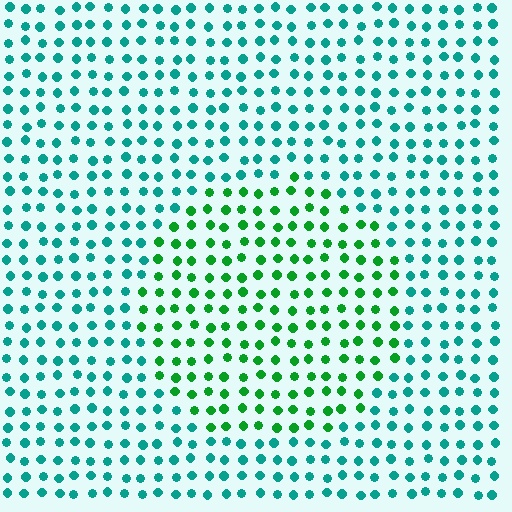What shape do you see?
I see a circle.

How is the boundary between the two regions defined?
The boundary is defined purely by a slight shift in hue (about 43 degrees). Spacing, size, and orientation are identical on both sides.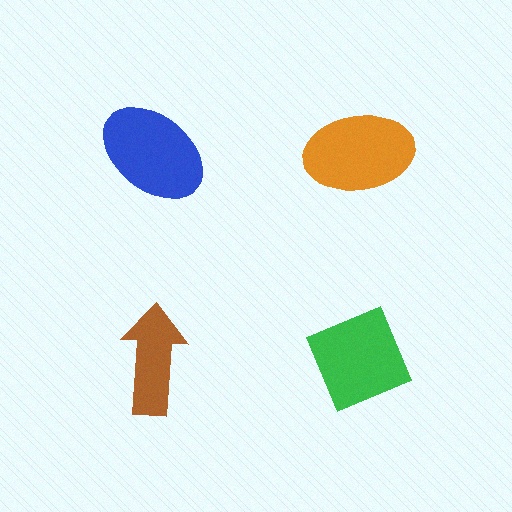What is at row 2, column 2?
A green diamond.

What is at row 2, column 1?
A brown arrow.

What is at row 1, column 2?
An orange ellipse.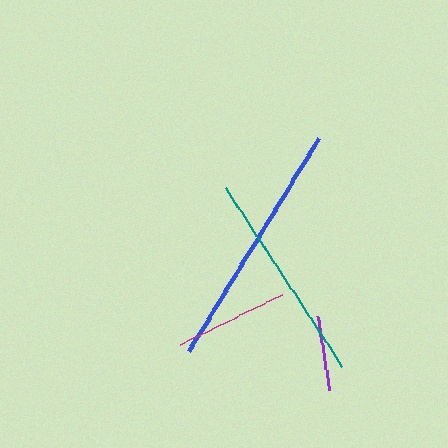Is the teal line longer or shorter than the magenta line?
The teal line is longer than the magenta line.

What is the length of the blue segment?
The blue segment is approximately 249 pixels long.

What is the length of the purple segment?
The purple segment is approximately 75 pixels long.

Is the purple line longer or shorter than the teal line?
The teal line is longer than the purple line.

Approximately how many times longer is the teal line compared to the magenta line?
The teal line is approximately 1.9 times the length of the magenta line.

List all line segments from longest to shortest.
From longest to shortest: blue, teal, magenta, purple.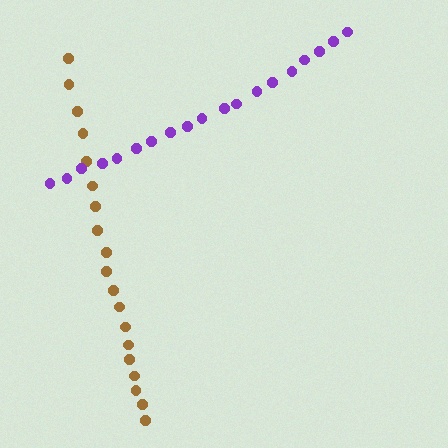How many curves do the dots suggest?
There are 2 distinct paths.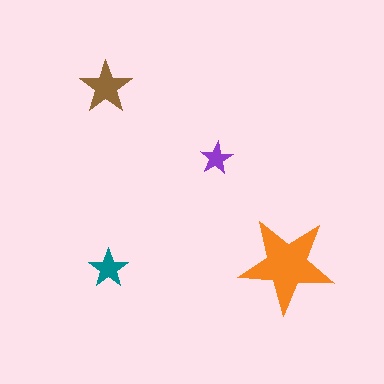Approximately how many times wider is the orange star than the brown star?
About 2 times wider.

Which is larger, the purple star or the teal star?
The teal one.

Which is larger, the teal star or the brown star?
The brown one.